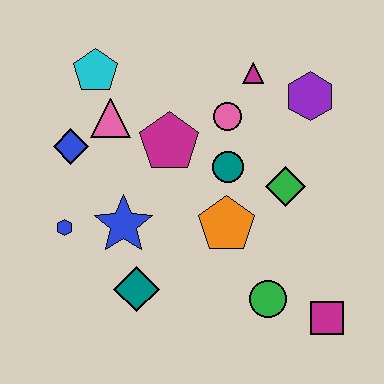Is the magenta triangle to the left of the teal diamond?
No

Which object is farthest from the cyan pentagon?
The magenta square is farthest from the cyan pentagon.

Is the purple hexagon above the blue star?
Yes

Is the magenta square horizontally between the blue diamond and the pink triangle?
No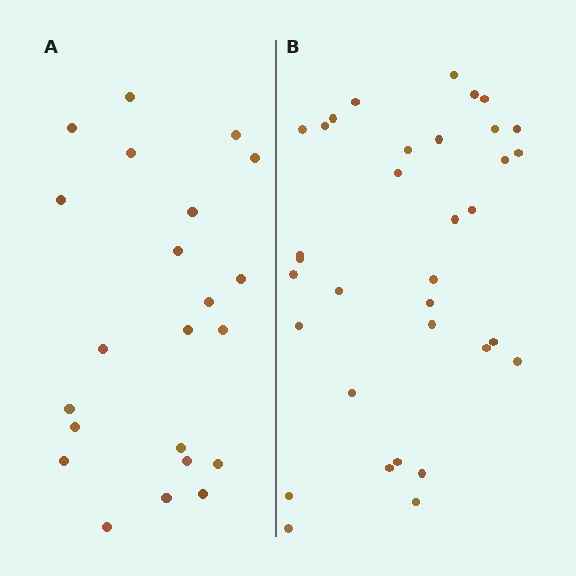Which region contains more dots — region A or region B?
Region B (the right region) has more dots.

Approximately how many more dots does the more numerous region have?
Region B has roughly 12 or so more dots than region A.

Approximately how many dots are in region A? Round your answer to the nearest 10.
About 20 dots. (The exact count is 22, which rounds to 20.)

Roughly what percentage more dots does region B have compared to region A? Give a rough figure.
About 55% more.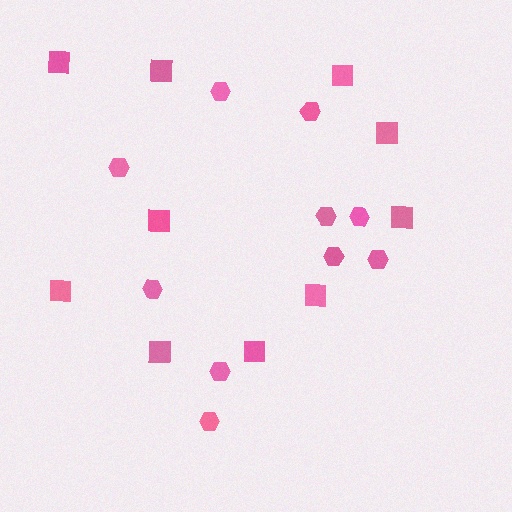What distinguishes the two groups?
There are 2 groups: one group of hexagons (10) and one group of squares (10).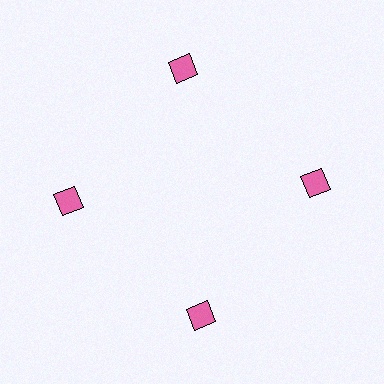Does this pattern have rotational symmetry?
Yes, this pattern has 4-fold rotational symmetry. It looks the same after rotating 90 degrees around the center.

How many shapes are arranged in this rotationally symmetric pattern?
There are 4 shapes, arranged in 4 groups of 1.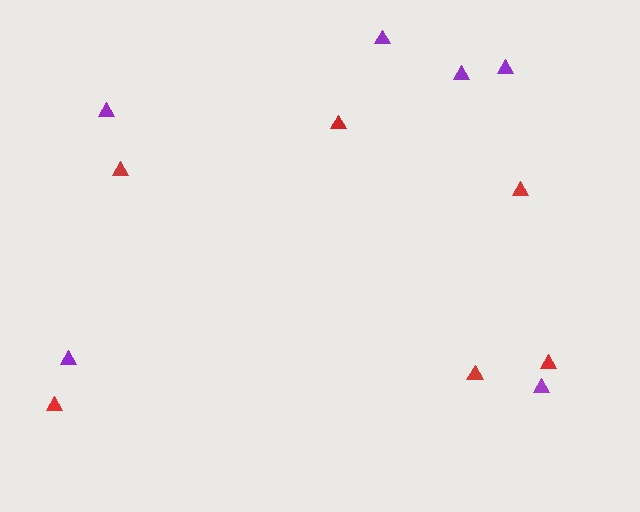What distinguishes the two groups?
There are 2 groups: one group of purple triangles (6) and one group of red triangles (6).